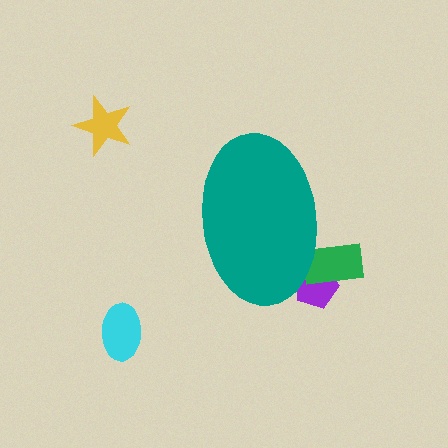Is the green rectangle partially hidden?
Yes, the green rectangle is partially hidden behind the teal ellipse.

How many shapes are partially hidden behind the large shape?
2 shapes are partially hidden.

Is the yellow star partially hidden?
No, the yellow star is fully visible.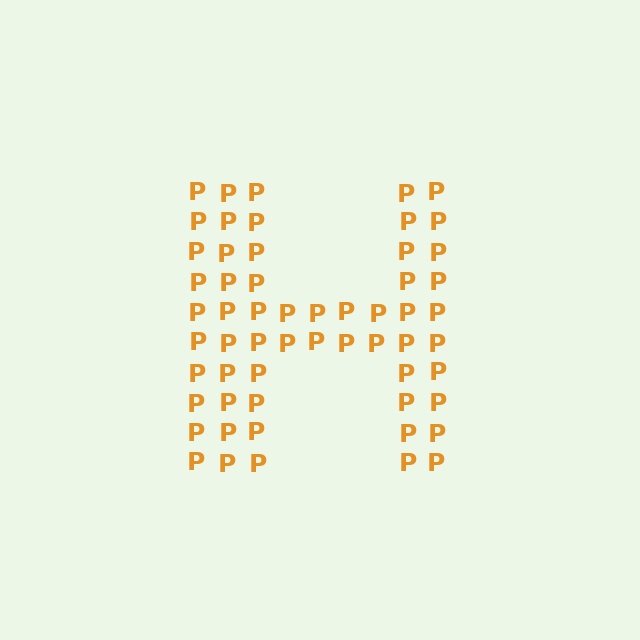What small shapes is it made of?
It is made of small letter P's.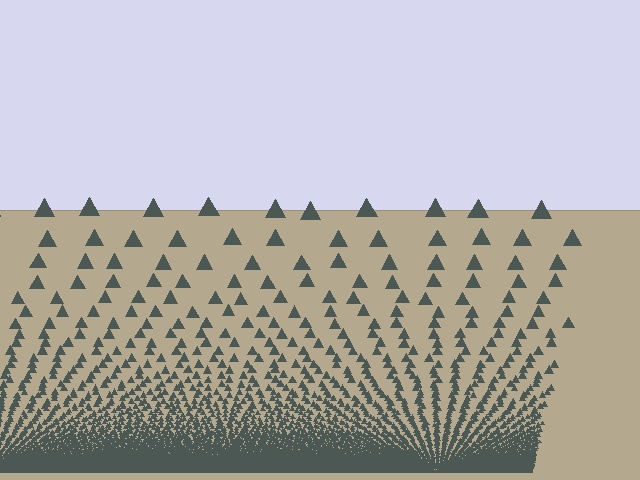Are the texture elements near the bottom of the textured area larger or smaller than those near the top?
Smaller. The gradient is inverted — elements near the bottom are smaller and denser.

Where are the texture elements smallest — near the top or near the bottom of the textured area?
Near the bottom.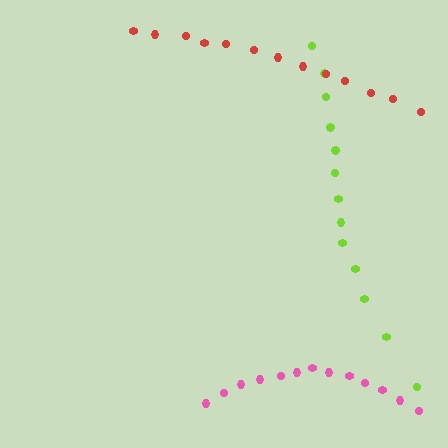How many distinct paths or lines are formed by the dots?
There are 3 distinct paths.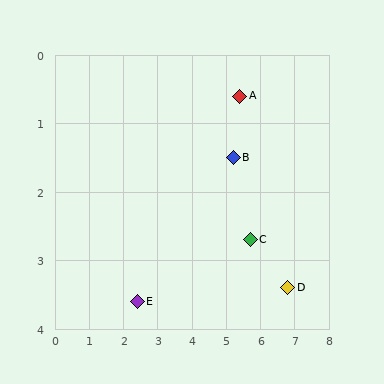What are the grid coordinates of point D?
Point D is at approximately (6.8, 3.4).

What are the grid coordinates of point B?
Point B is at approximately (5.2, 1.5).